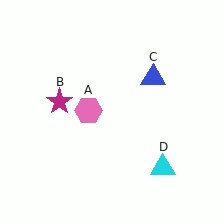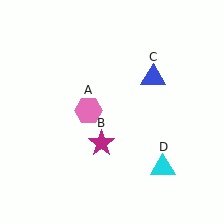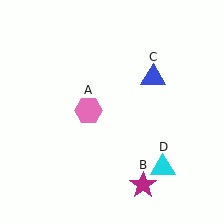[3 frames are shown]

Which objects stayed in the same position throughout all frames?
Pink hexagon (object A) and blue triangle (object C) and cyan triangle (object D) remained stationary.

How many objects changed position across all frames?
1 object changed position: magenta star (object B).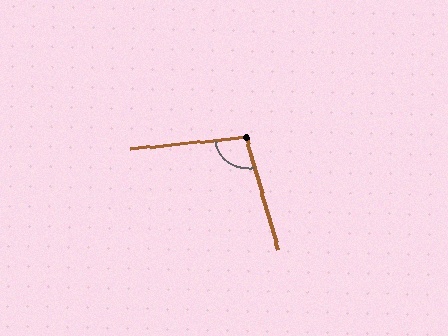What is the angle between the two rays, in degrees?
Approximately 100 degrees.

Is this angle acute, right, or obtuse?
It is obtuse.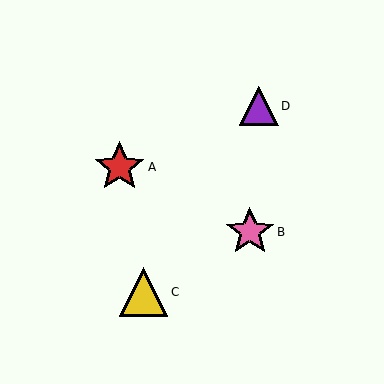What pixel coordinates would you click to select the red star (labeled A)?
Click at (120, 167) to select the red star A.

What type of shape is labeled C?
Shape C is a yellow triangle.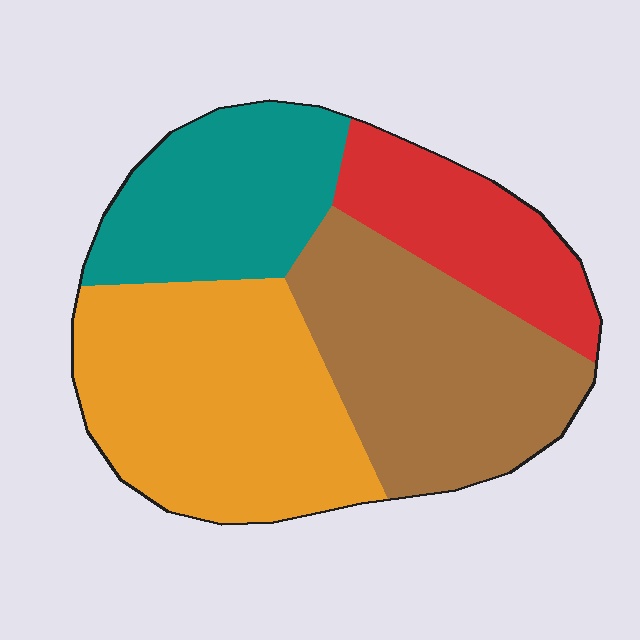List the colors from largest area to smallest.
From largest to smallest: orange, brown, teal, red.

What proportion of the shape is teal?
Teal covers 21% of the shape.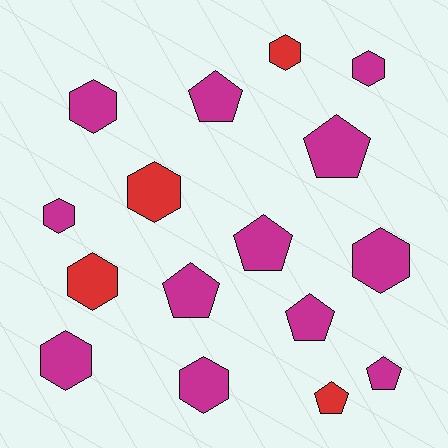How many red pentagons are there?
There is 1 red pentagon.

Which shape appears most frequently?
Hexagon, with 9 objects.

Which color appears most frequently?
Magenta, with 12 objects.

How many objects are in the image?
There are 16 objects.